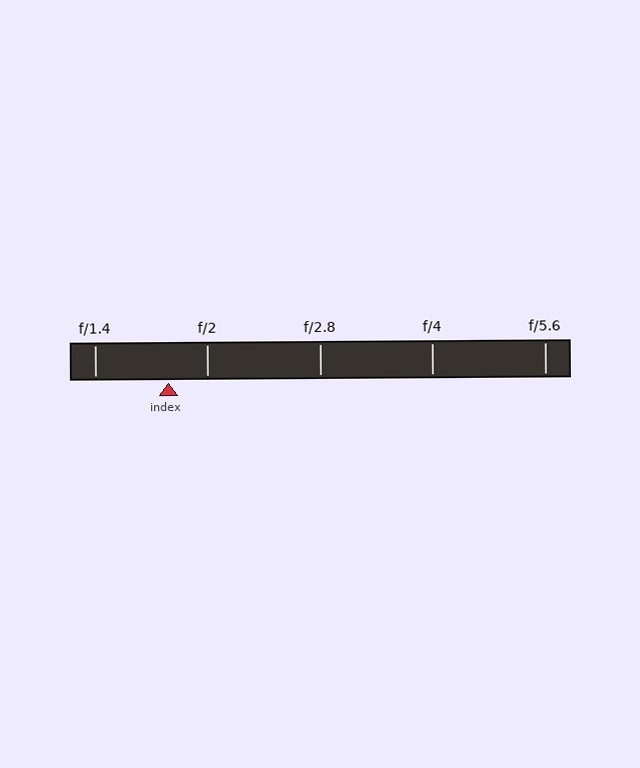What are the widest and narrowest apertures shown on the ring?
The widest aperture shown is f/1.4 and the narrowest is f/5.6.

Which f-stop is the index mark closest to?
The index mark is closest to f/2.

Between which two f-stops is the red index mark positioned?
The index mark is between f/1.4 and f/2.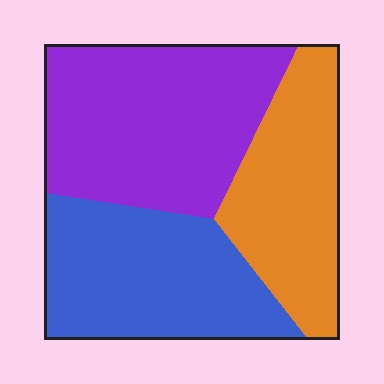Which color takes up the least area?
Orange, at roughly 30%.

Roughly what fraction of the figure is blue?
Blue takes up about one third (1/3) of the figure.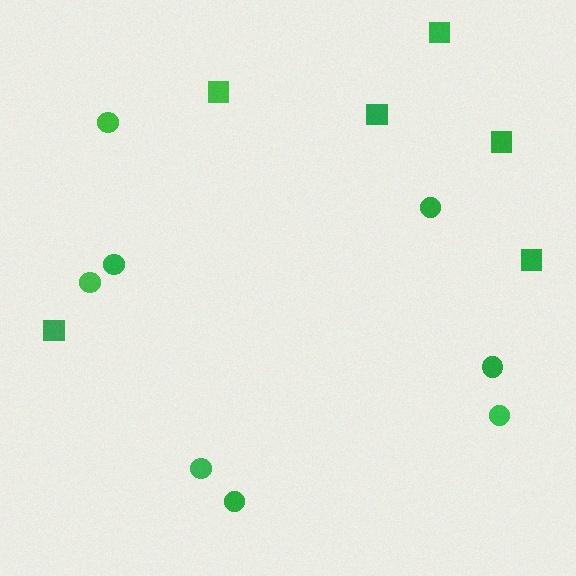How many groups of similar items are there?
There are 2 groups: one group of circles (8) and one group of squares (6).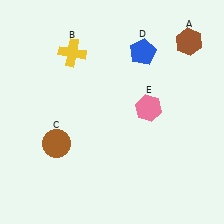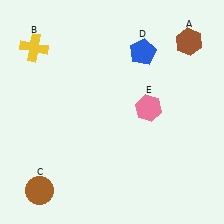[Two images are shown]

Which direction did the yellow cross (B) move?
The yellow cross (B) moved left.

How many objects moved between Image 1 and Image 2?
2 objects moved between the two images.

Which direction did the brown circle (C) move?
The brown circle (C) moved down.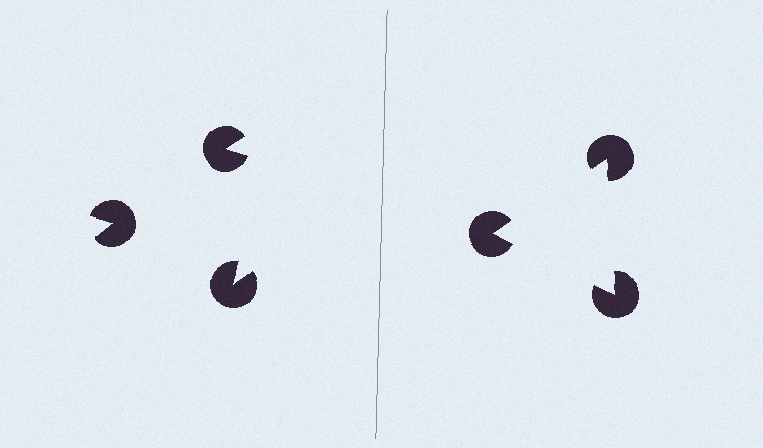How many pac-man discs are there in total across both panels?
6 — 3 on each side.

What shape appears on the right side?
An illusory triangle.